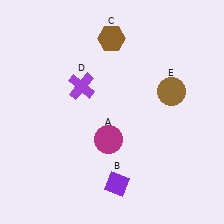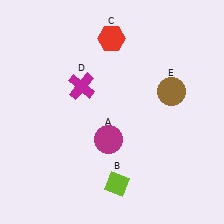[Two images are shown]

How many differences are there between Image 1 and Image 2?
There are 3 differences between the two images.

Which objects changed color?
B changed from purple to lime. C changed from brown to red. D changed from purple to magenta.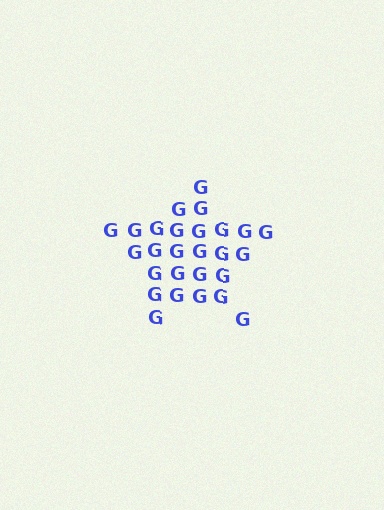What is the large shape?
The large shape is a star.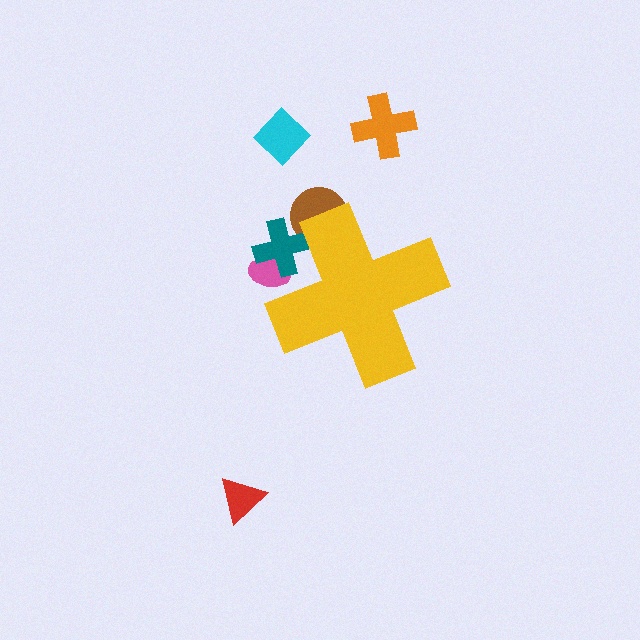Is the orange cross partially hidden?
No, the orange cross is fully visible.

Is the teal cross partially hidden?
Yes, the teal cross is partially hidden behind the yellow cross.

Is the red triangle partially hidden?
No, the red triangle is fully visible.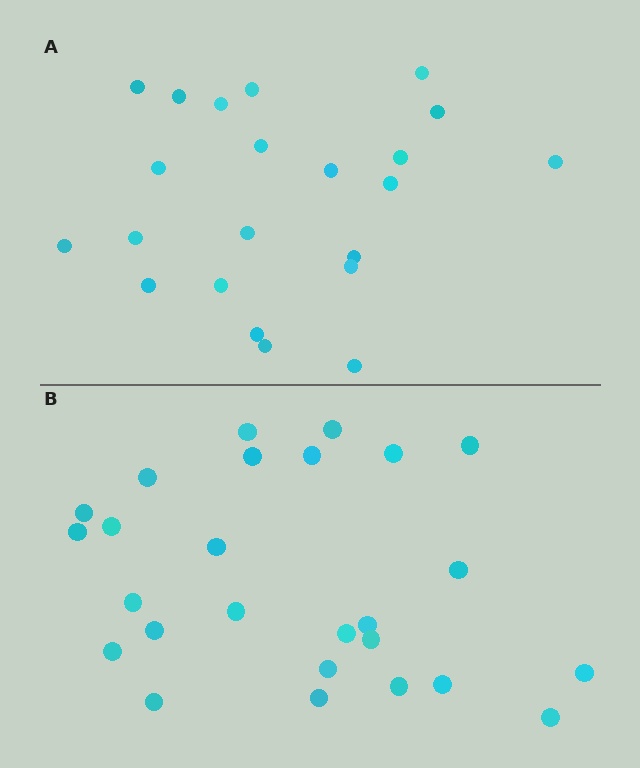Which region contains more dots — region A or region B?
Region B (the bottom region) has more dots.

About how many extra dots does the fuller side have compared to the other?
Region B has about 4 more dots than region A.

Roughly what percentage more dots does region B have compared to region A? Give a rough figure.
About 20% more.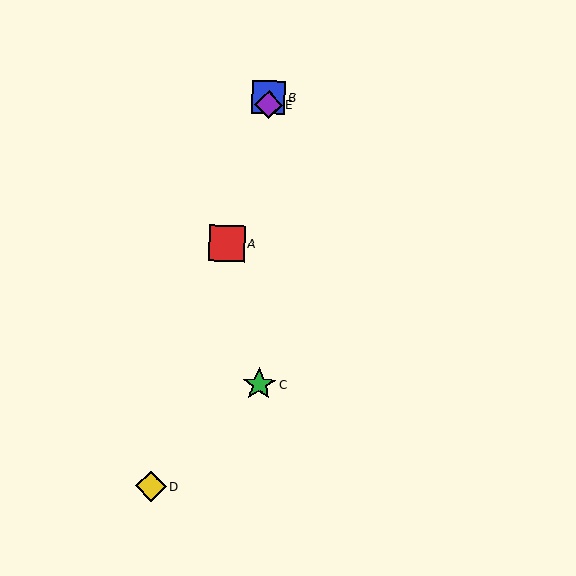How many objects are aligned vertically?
3 objects (B, C, E) are aligned vertically.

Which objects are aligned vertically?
Objects B, C, E are aligned vertically.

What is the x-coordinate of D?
Object D is at x≈151.